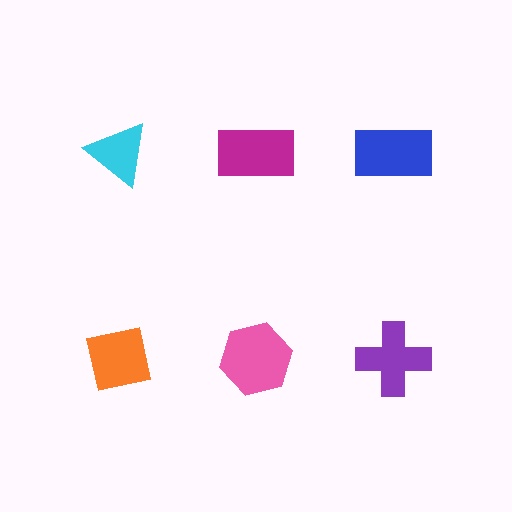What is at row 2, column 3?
A purple cross.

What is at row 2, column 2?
A pink hexagon.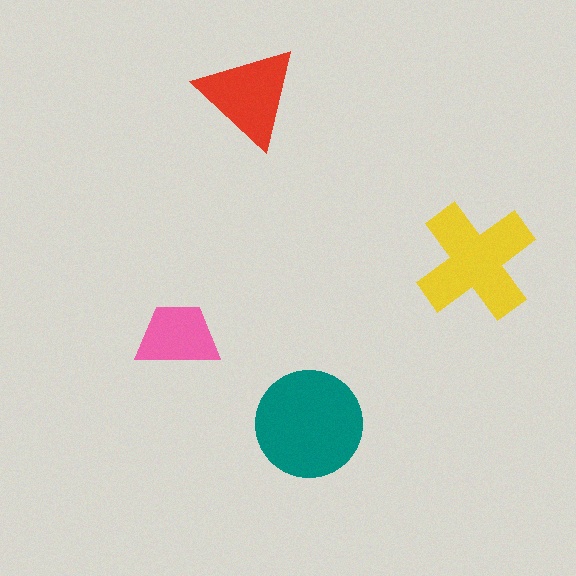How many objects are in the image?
There are 4 objects in the image.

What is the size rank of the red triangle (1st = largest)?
3rd.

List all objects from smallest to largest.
The pink trapezoid, the red triangle, the yellow cross, the teal circle.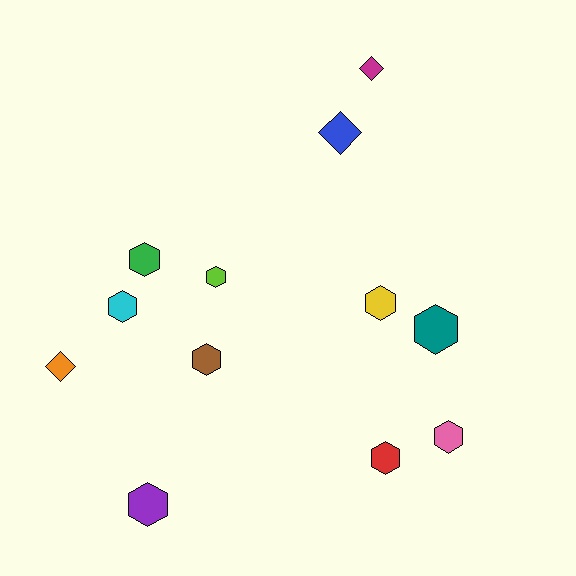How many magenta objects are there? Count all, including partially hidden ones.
There is 1 magenta object.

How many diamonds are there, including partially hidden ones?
There are 3 diamonds.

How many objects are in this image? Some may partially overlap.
There are 12 objects.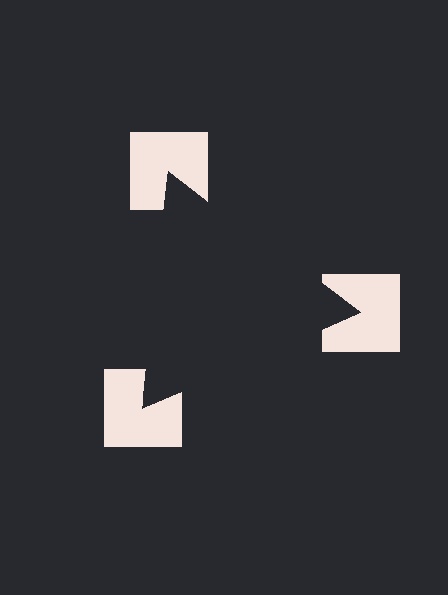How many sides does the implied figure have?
3 sides.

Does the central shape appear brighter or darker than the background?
It typically appears slightly darker than the background, even though no actual brightness change is drawn.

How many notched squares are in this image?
There are 3 — one at each vertex of the illusory triangle.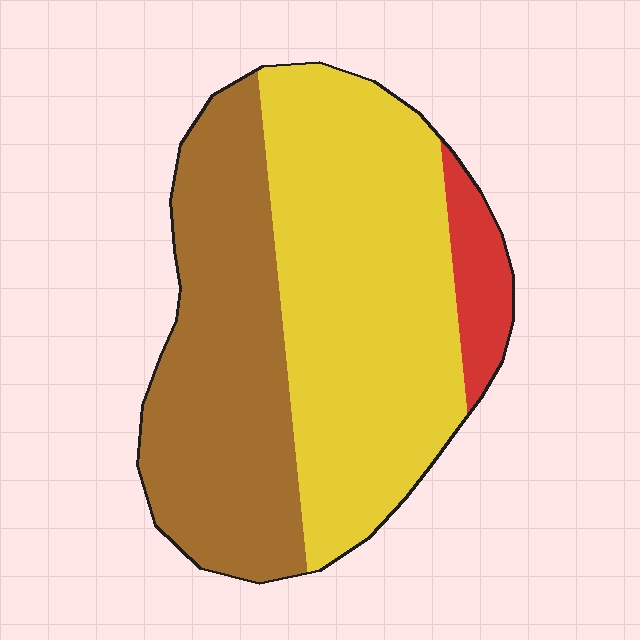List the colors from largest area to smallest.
From largest to smallest: yellow, brown, red.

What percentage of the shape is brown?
Brown covers 40% of the shape.